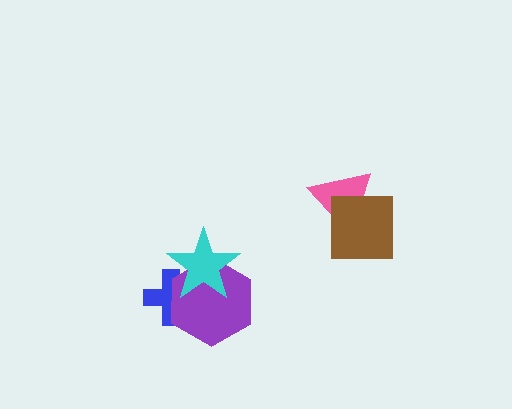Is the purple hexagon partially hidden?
Yes, it is partially covered by another shape.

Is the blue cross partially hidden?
Yes, it is partially covered by another shape.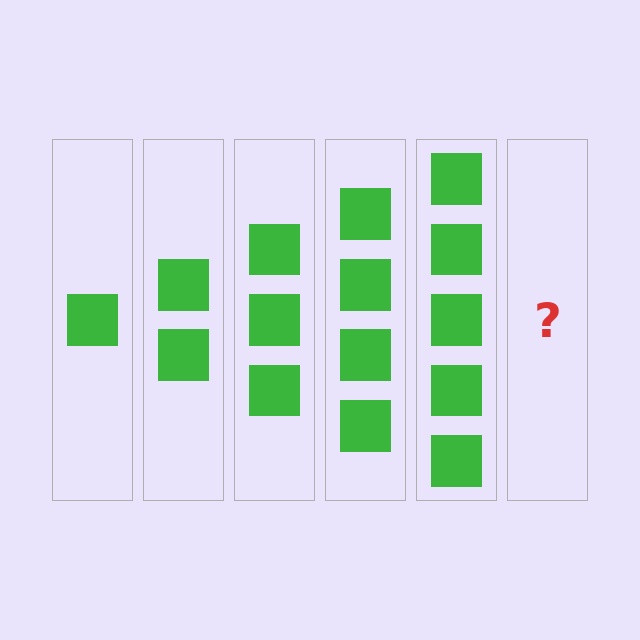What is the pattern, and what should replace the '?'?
The pattern is that each step adds one more square. The '?' should be 6 squares.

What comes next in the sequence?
The next element should be 6 squares.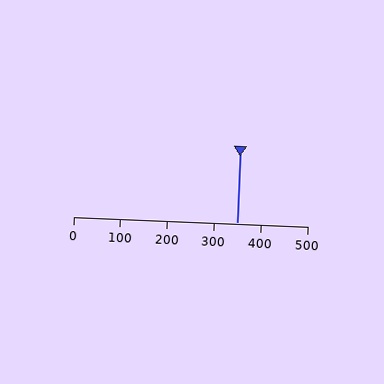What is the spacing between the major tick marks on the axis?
The major ticks are spaced 100 apart.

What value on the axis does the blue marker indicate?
The marker indicates approximately 350.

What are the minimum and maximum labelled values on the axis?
The axis runs from 0 to 500.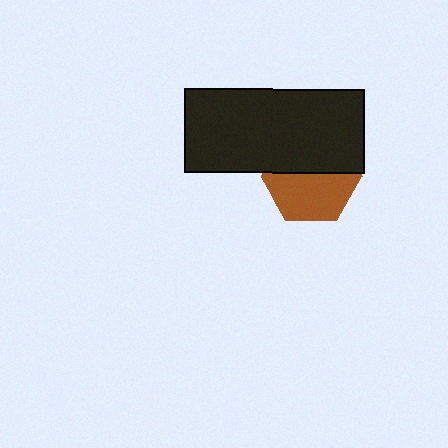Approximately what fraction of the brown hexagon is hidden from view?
Roughly 47% of the brown hexagon is hidden behind the black rectangle.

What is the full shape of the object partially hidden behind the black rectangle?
The partially hidden object is a brown hexagon.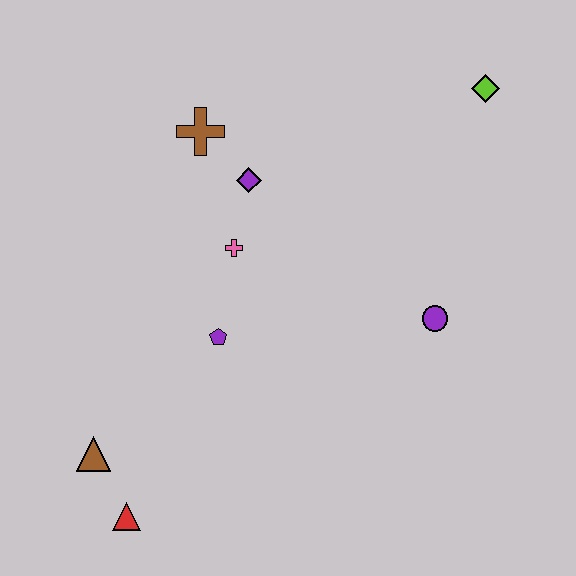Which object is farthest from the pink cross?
The lime diamond is farthest from the pink cross.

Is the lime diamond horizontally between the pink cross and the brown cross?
No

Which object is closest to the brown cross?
The purple diamond is closest to the brown cross.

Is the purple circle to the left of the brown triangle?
No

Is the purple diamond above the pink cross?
Yes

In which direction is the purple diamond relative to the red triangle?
The purple diamond is above the red triangle.